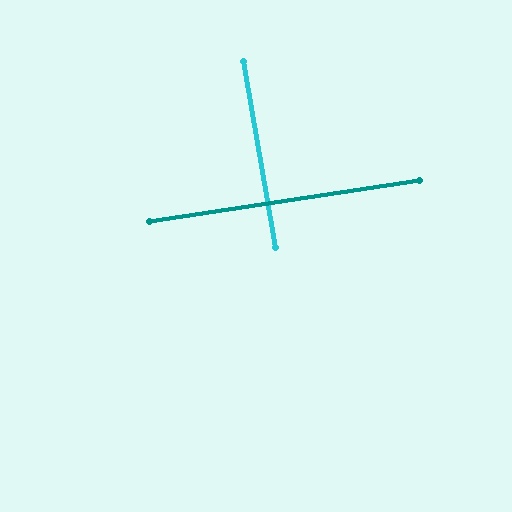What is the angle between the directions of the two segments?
Approximately 89 degrees.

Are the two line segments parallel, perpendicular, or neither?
Perpendicular — they meet at approximately 89°.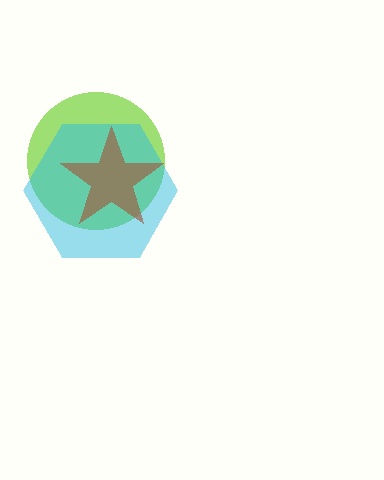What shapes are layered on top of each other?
The layered shapes are: a lime circle, a cyan hexagon, a brown star.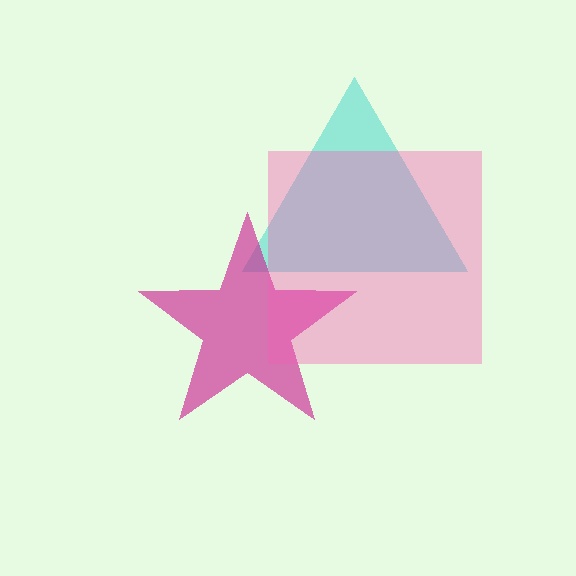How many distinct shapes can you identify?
There are 3 distinct shapes: a cyan triangle, a magenta star, a pink square.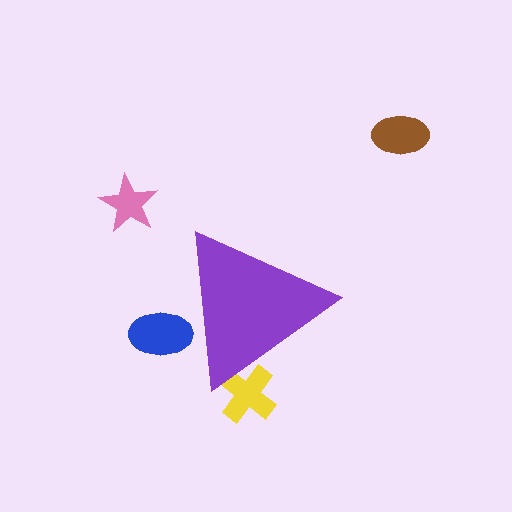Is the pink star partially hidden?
No, the pink star is fully visible.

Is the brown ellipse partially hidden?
No, the brown ellipse is fully visible.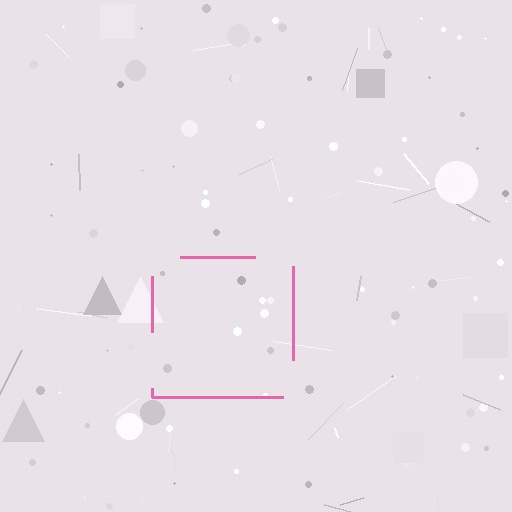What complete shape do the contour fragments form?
The contour fragments form a square.